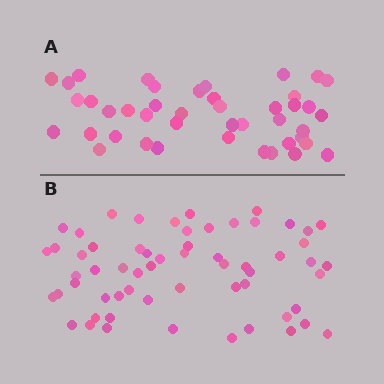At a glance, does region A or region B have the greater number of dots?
Region B (the bottom region) has more dots.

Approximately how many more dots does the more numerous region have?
Region B has approximately 15 more dots than region A.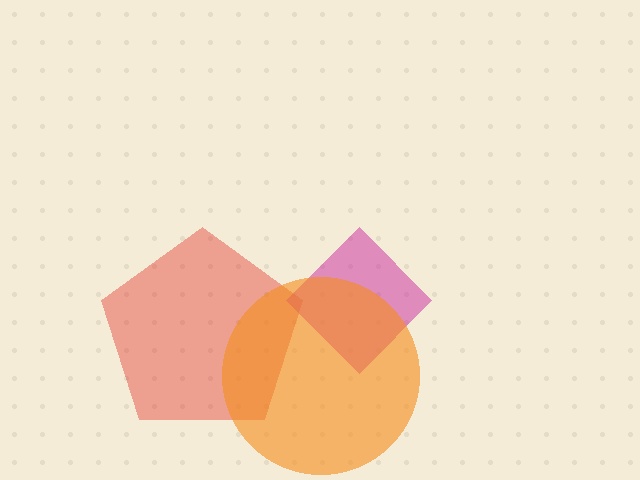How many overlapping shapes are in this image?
There are 3 overlapping shapes in the image.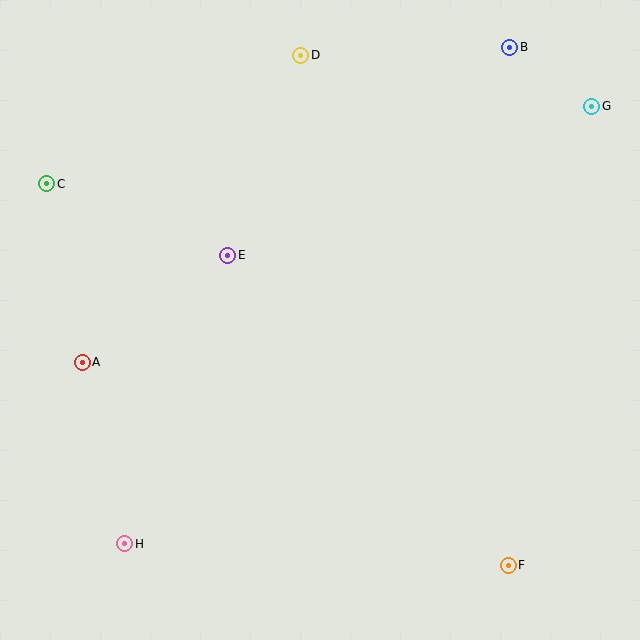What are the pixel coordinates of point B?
Point B is at (510, 47).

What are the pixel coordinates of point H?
Point H is at (125, 544).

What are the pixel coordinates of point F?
Point F is at (508, 565).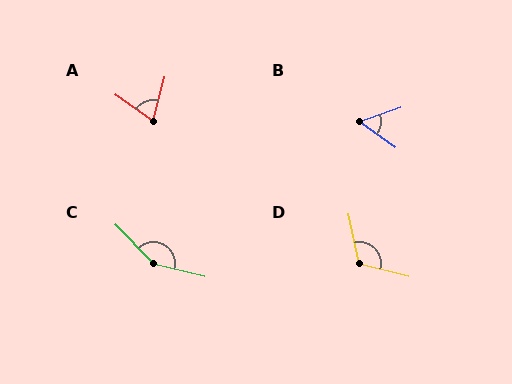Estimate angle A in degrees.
Approximately 69 degrees.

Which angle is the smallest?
B, at approximately 56 degrees.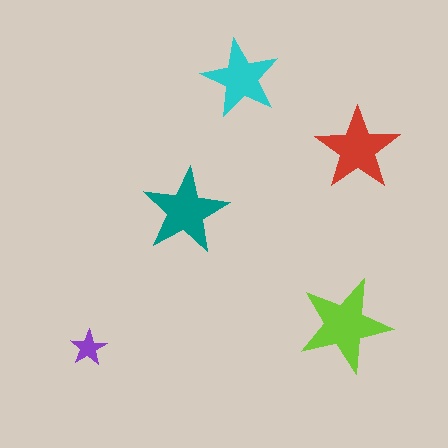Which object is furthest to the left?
The purple star is leftmost.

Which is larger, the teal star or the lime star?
The lime one.